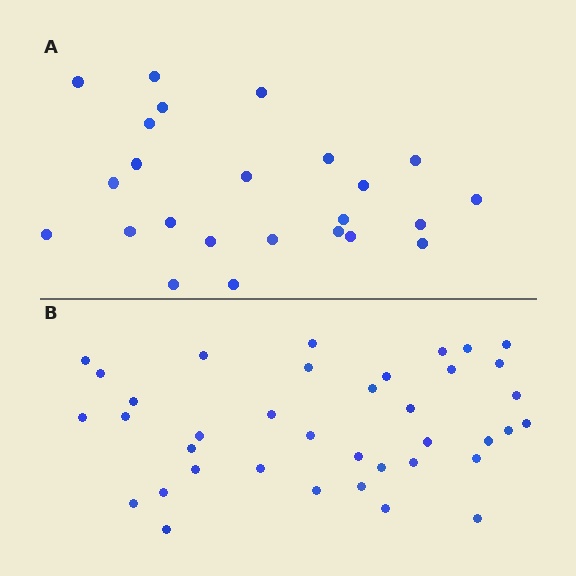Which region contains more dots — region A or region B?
Region B (the bottom region) has more dots.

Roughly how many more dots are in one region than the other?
Region B has approximately 15 more dots than region A.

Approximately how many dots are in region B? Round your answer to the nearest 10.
About 40 dots. (The exact count is 38, which rounds to 40.)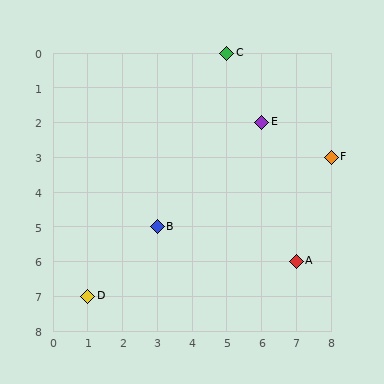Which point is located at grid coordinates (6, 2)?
Point E is at (6, 2).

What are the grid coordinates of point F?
Point F is at grid coordinates (8, 3).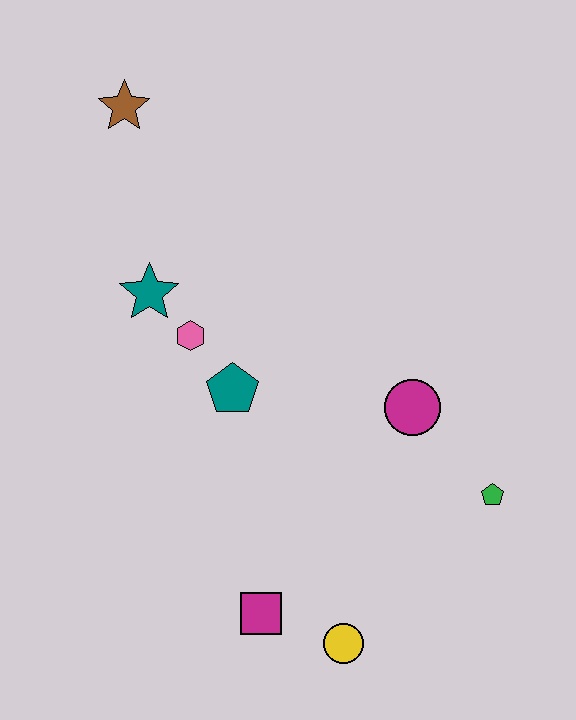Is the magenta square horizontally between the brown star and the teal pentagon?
No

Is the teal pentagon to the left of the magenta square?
Yes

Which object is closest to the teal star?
The pink hexagon is closest to the teal star.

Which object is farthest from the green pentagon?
The brown star is farthest from the green pentagon.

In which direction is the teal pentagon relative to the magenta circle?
The teal pentagon is to the left of the magenta circle.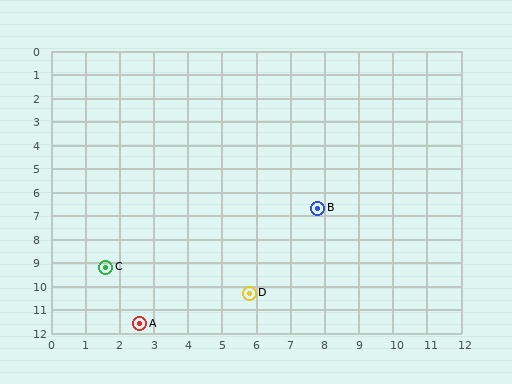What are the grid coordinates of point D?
Point D is at approximately (5.8, 10.3).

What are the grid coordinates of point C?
Point C is at approximately (1.6, 9.2).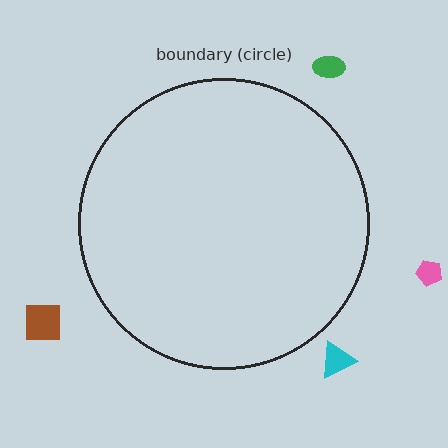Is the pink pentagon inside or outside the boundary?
Outside.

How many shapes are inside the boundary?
0 inside, 4 outside.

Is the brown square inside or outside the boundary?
Outside.